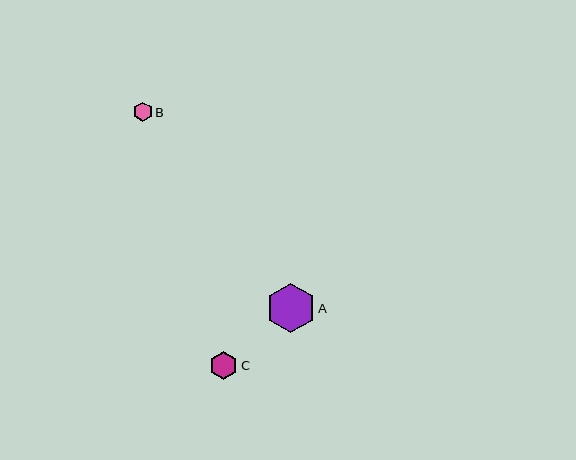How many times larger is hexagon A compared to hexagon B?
Hexagon A is approximately 2.6 times the size of hexagon B.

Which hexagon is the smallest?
Hexagon B is the smallest with a size of approximately 19 pixels.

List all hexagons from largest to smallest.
From largest to smallest: A, C, B.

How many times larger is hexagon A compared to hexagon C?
Hexagon A is approximately 1.8 times the size of hexagon C.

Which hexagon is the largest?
Hexagon A is the largest with a size of approximately 49 pixels.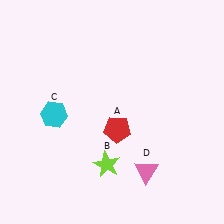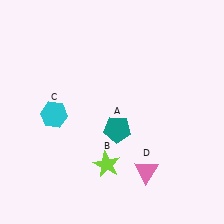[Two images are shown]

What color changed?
The pentagon (A) changed from red in Image 1 to teal in Image 2.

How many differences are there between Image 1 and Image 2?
There is 1 difference between the two images.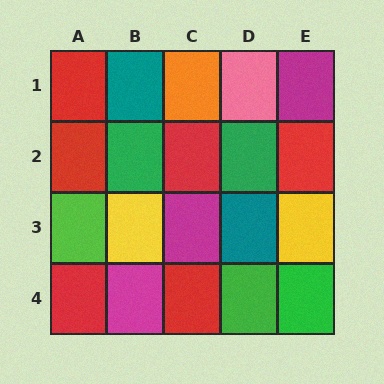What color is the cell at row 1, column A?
Red.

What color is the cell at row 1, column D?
Pink.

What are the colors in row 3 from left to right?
Lime, yellow, magenta, teal, yellow.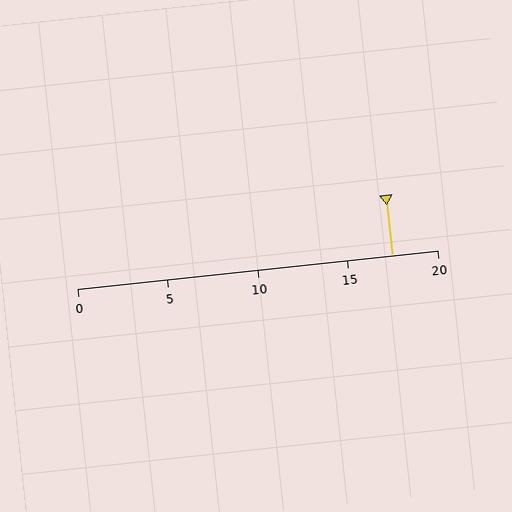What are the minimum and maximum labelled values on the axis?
The axis runs from 0 to 20.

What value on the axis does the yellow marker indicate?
The marker indicates approximately 17.5.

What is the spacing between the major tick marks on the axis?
The major ticks are spaced 5 apart.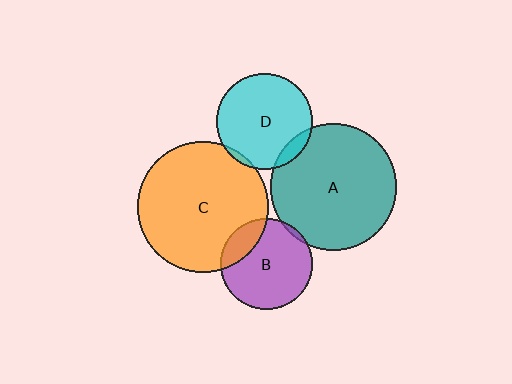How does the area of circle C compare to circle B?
Approximately 2.1 times.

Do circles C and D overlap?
Yes.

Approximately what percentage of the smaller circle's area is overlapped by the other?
Approximately 5%.